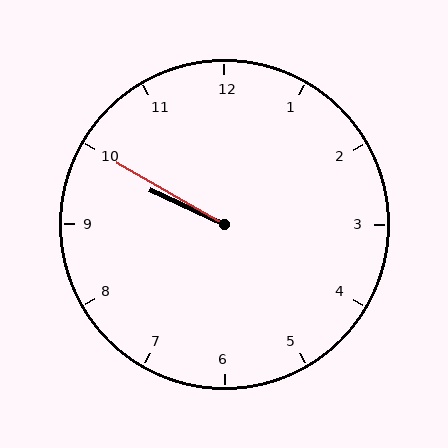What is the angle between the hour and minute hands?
Approximately 5 degrees.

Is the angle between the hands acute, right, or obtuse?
It is acute.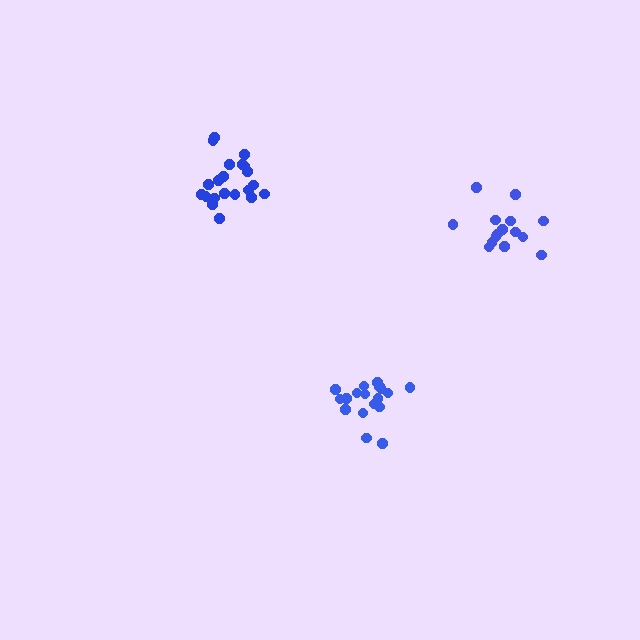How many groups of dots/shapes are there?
There are 3 groups.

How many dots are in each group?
Group 1: 15 dots, Group 2: 18 dots, Group 3: 21 dots (54 total).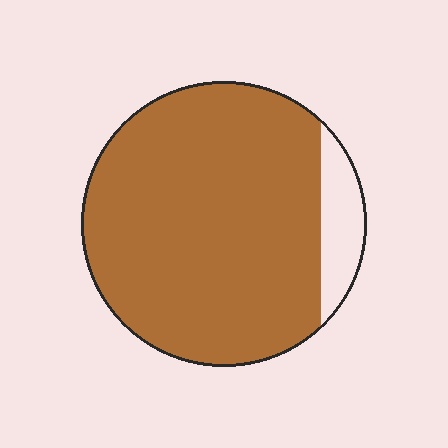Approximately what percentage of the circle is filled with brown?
Approximately 90%.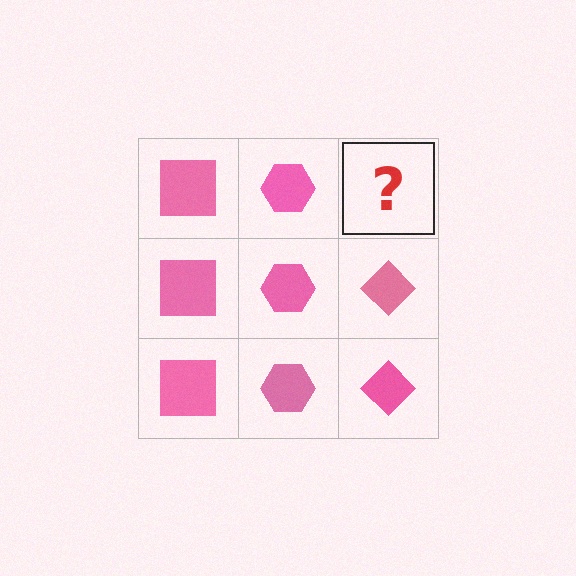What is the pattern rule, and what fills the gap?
The rule is that each column has a consistent shape. The gap should be filled with a pink diamond.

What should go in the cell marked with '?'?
The missing cell should contain a pink diamond.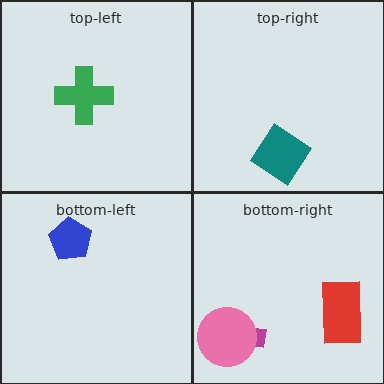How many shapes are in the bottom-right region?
3.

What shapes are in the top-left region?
The green cross.